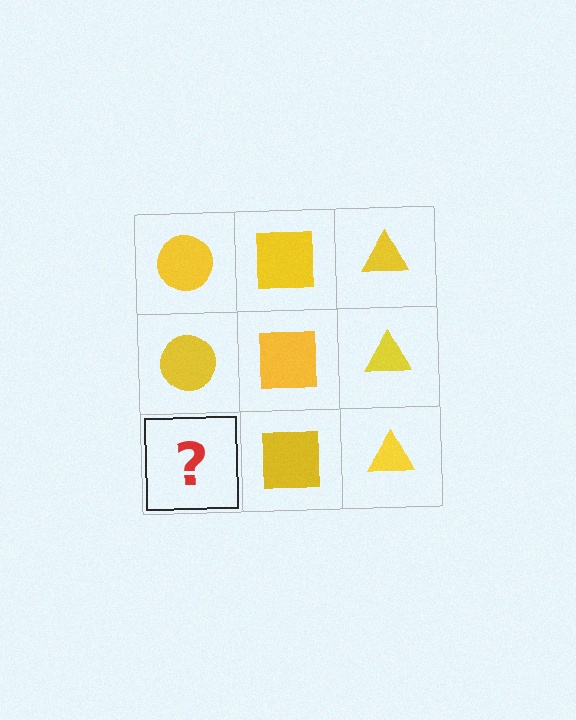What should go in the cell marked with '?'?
The missing cell should contain a yellow circle.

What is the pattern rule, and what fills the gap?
The rule is that each column has a consistent shape. The gap should be filled with a yellow circle.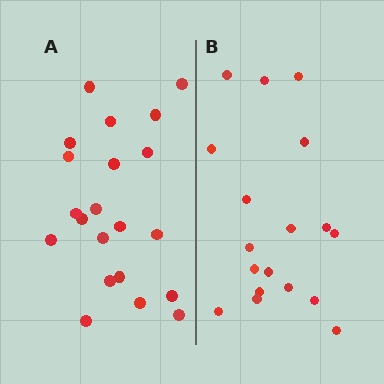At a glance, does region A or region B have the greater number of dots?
Region A (the left region) has more dots.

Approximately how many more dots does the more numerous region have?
Region A has just a few more — roughly 2 or 3 more dots than region B.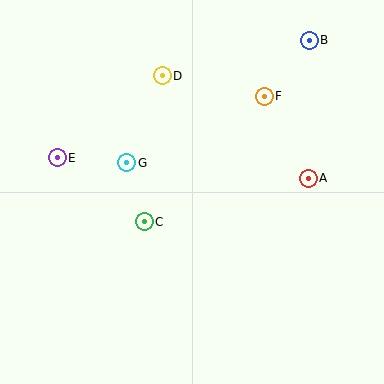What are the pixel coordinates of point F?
Point F is at (264, 96).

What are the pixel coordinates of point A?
Point A is at (308, 178).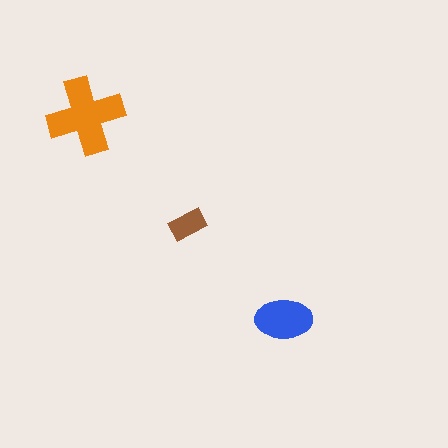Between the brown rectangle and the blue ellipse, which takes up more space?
The blue ellipse.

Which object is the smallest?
The brown rectangle.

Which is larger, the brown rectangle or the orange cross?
The orange cross.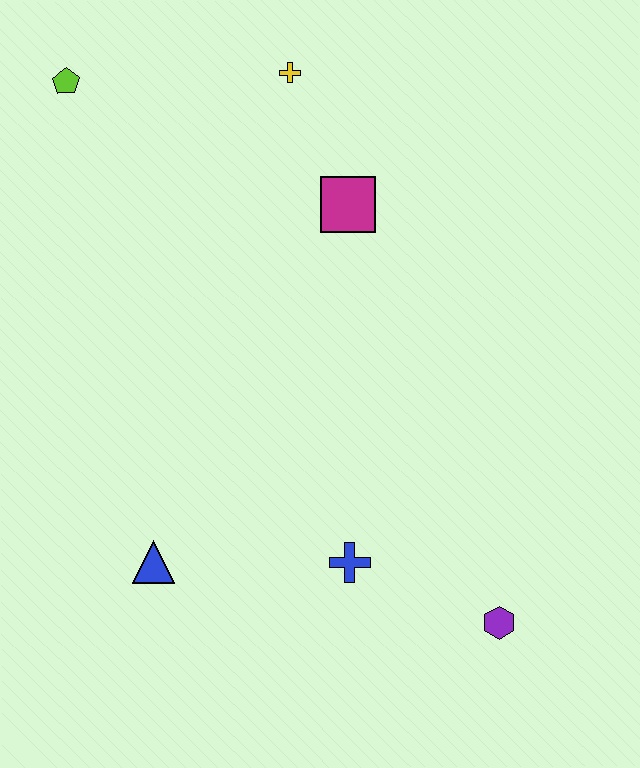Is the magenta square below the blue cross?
No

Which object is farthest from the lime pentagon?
The purple hexagon is farthest from the lime pentagon.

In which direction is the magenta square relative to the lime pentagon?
The magenta square is to the right of the lime pentagon.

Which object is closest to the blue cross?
The purple hexagon is closest to the blue cross.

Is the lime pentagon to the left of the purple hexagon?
Yes